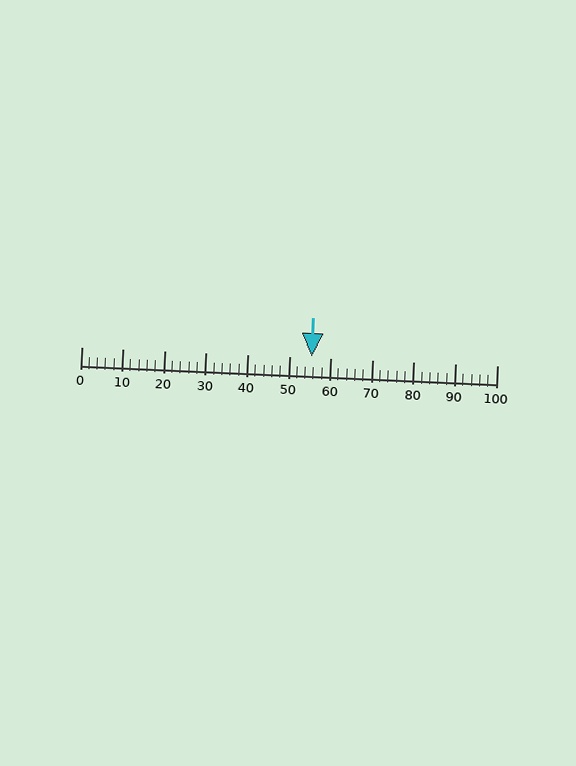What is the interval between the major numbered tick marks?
The major tick marks are spaced 10 units apart.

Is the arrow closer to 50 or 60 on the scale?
The arrow is closer to 60.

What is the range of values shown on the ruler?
The ruler shows values from 0 to 100.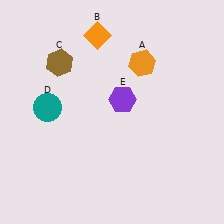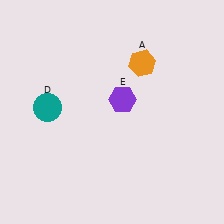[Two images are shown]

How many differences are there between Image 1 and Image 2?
There are 2 differences between the two images.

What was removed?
The orange diamond (B), the brown hexagon (C) were removed in Image 2.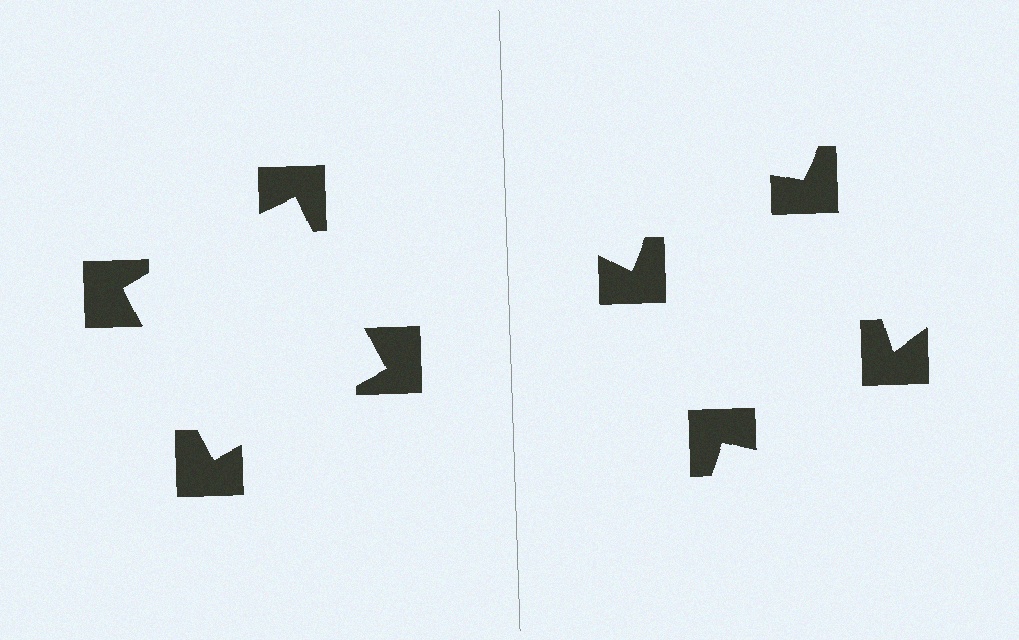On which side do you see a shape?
An illusory square appears on the left side. On the right side the wedge cuts are rotated, so no coherent shape forms.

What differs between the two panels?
The notched squares are positioned identically on both sides; only the wedge orientations differ. On the left they align to a square; on the right they are misaligned.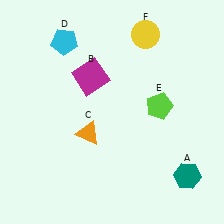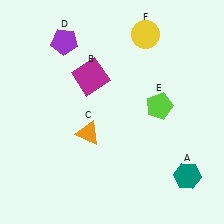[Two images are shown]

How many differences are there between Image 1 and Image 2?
There is 1 difference between the two images.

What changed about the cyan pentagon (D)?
In Image 1, D is cyan. In Image 2, it changed to purple.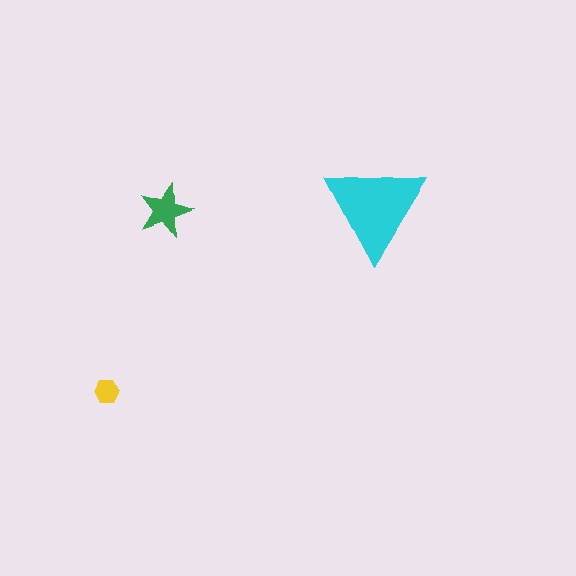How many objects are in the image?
There are 3 objects in the image.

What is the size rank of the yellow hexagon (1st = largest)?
3rd.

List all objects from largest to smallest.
The cyan triangle, the green star, the yellow hexagon.